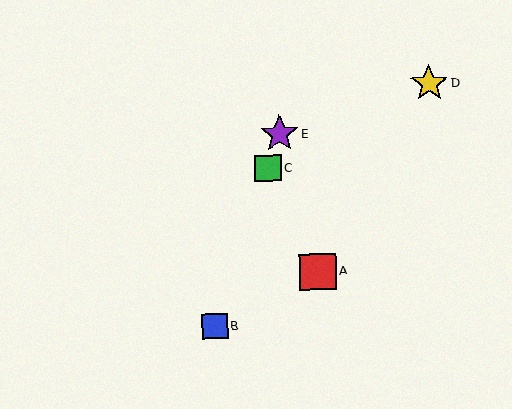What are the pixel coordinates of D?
Object D is at (429, 84).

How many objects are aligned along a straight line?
3 objects (B, C, E) are aligned along a straight line.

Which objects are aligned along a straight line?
Objects B, C, E are aligned along a straight line.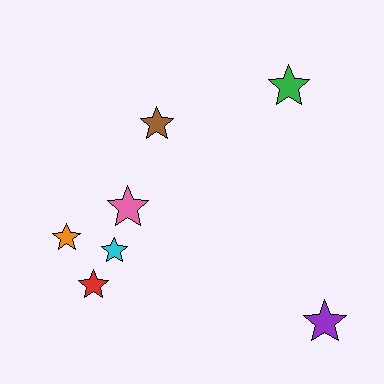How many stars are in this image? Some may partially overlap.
There are 7 stars.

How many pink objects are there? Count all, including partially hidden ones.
There is 1 pink object.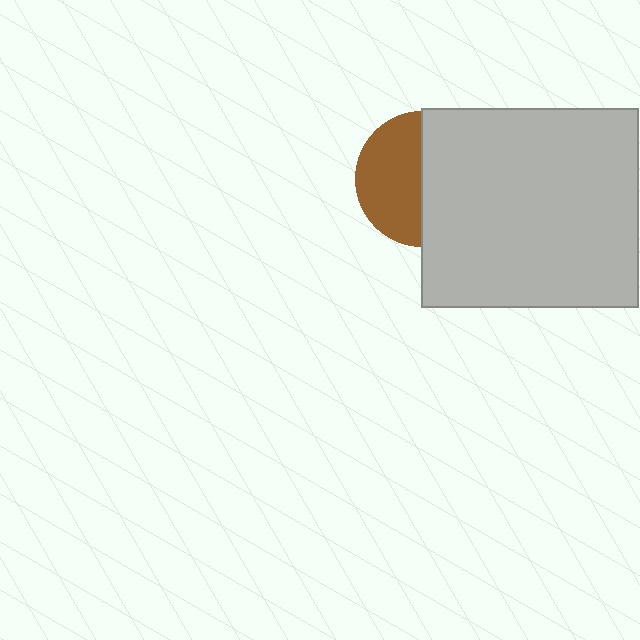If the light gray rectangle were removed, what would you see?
You would see the complete brown circle.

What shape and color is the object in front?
The object in front is a light gray rectangle.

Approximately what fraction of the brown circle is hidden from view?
Roughly 51% of the brown circle is hidden behind the light gray rectangle.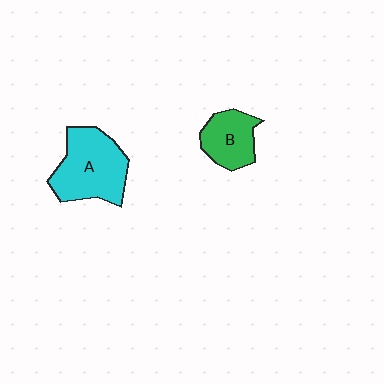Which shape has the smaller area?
Shape B (green).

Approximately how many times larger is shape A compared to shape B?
Approximately 1.7 times.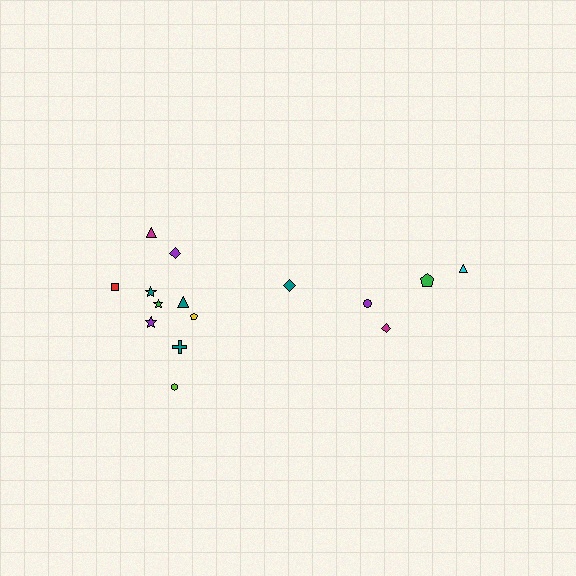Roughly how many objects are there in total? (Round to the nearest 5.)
Roughly 15 objects in total.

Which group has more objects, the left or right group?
The left group.